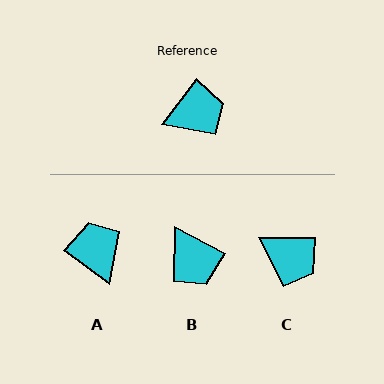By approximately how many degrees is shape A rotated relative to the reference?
Approximately 90 degrees counter-clockwise.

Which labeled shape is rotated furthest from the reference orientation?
A, about 90 degrees away.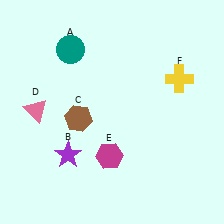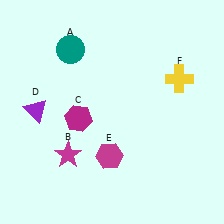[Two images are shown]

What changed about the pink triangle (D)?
In Image 1, D is pink. In Image 2, it changed to purple.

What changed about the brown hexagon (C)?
In Image 1, C is brown. In Image 2, it changed to magenta.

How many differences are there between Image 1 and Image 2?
There are 3 differences between the two images.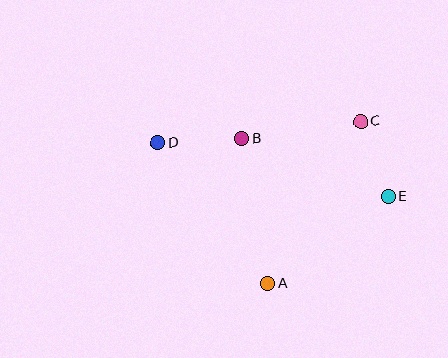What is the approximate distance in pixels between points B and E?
The distance between B and E is approximately 158 pixels.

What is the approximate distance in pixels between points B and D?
The distance between B and D is approximately 84 pixels.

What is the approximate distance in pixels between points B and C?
The distance between B and C is approximately 120 pixels.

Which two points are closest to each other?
Points C and E are closest to each other.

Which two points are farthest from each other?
Points D and E are farthest from each other.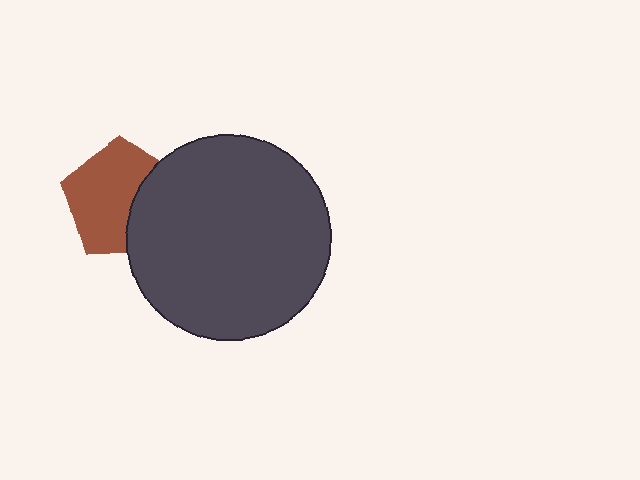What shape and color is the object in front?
The object in front is a dark gray circle.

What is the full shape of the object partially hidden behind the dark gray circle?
The partially hidden object is a brown pentagon.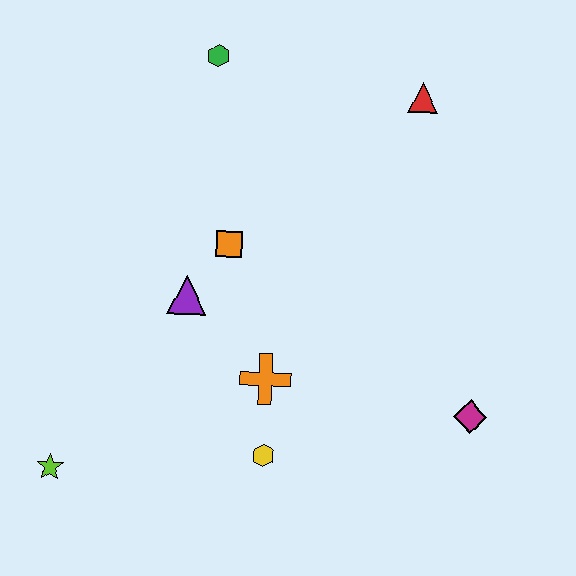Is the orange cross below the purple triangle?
Yes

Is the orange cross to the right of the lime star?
Yes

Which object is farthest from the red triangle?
The lime star is farthest from the red triangle.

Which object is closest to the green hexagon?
The orange square is closest to the green hexagon.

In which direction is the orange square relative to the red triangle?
The orange square is to the left of the red triangle.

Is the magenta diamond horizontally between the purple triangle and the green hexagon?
No